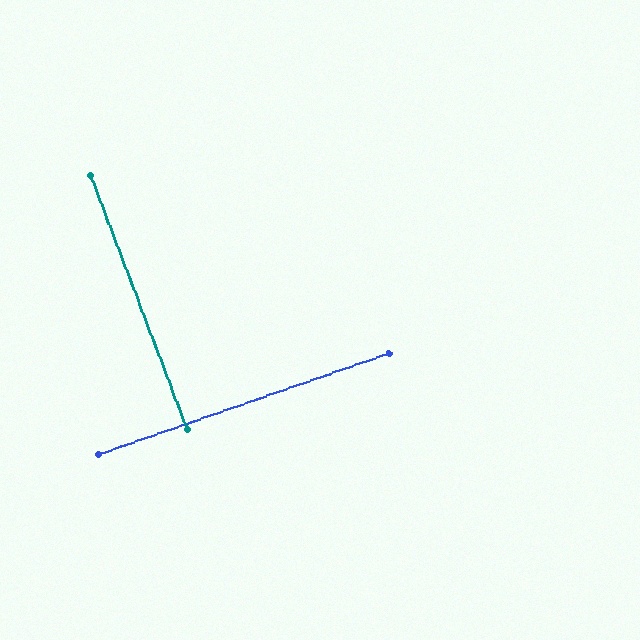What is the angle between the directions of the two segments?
Approximately 88 degrees.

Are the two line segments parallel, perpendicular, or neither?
Perpendicular — they meet at approximately 88°.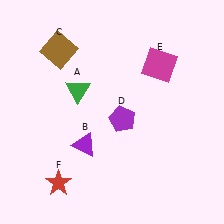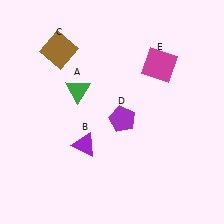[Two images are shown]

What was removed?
The red star (F) was removed in Image 2.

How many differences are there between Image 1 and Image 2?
There is 1 difference between the two images.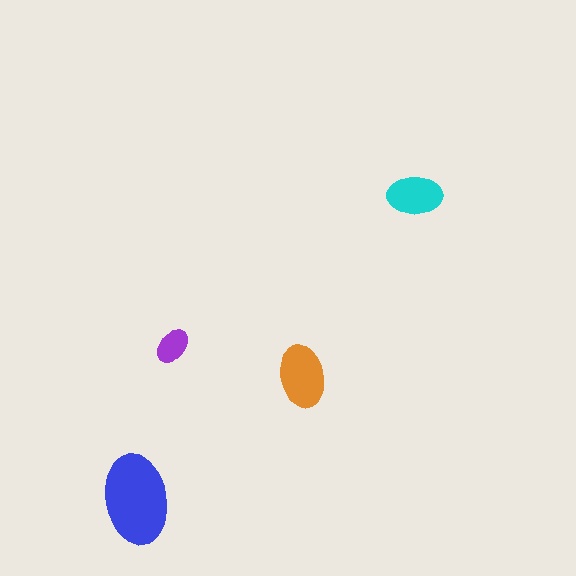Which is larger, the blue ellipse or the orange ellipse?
The blue one.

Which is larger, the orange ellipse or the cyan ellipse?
The orange one.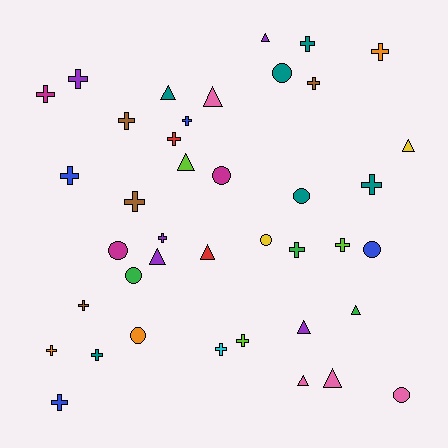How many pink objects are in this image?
There are 4 pink objects.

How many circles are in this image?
There are 9 circles.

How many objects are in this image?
There are 40 objects.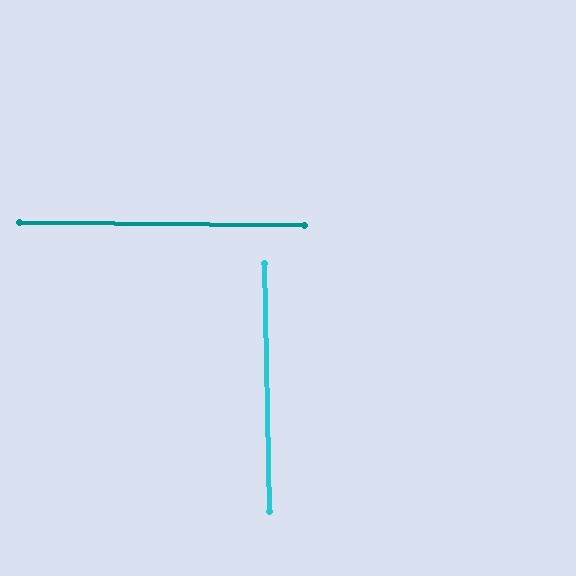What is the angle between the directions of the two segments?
Approximately 88 degrees.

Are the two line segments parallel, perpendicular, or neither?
Perpendicular — they meet at approximately 88°.